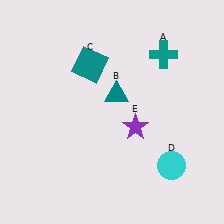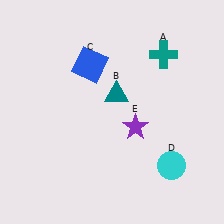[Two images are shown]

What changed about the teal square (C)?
In Image 1, C is teal. In Image 2, it changed to blue.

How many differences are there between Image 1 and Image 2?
There is 1 difference between the two images.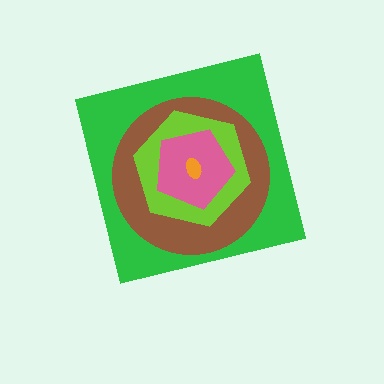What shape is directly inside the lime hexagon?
The pink pentagon.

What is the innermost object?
The orange ellipse.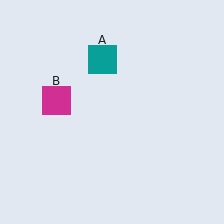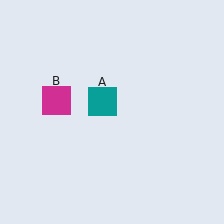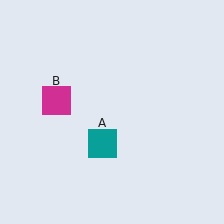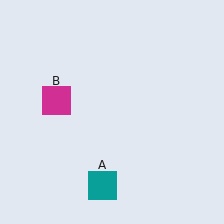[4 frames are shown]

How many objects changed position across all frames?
1 object changed position: teal square (object A).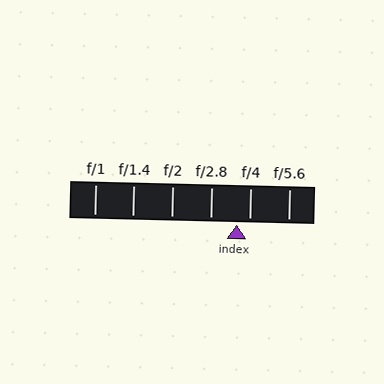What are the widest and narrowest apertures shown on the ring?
The widest aperture shown is f/1 and the narrowest is f/5.6.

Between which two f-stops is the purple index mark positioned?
The index mark is between f/2.8 and f/4.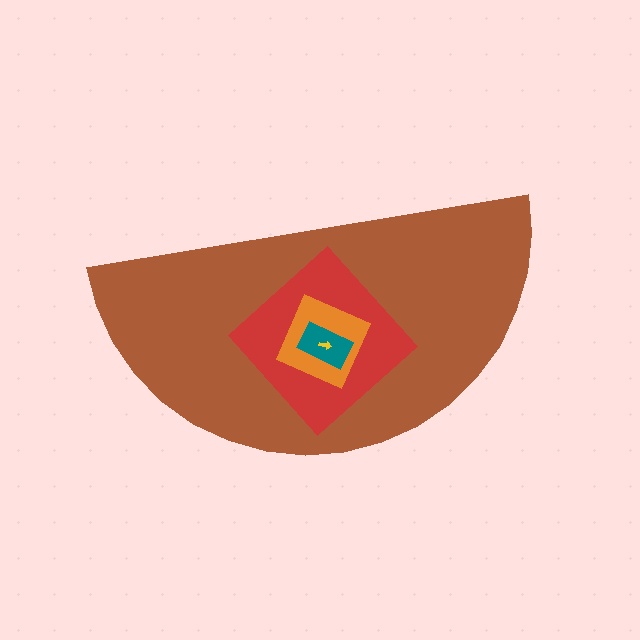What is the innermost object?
The yellow arrow.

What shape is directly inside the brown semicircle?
The red diamond.